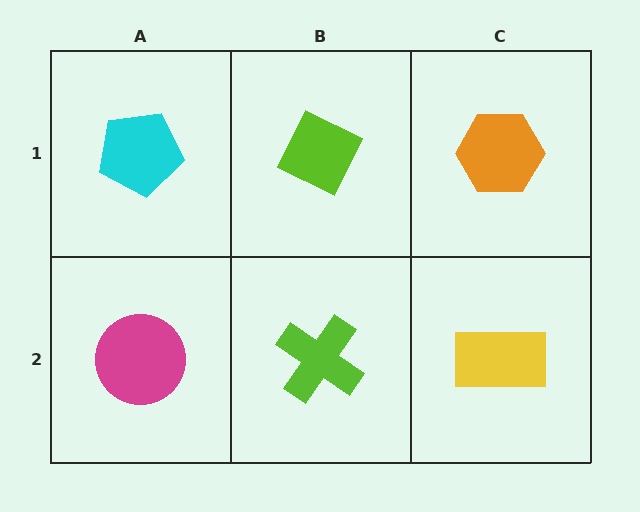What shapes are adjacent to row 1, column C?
A yellow rectangle (row 2, column C), a lime diamond (row 1, column B).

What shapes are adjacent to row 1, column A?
A magenta circle (row 2, column A), a lime diamond (row 1, column B).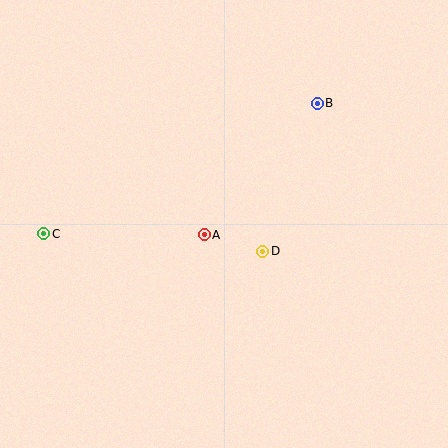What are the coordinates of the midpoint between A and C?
The midpoint between A and C is at (124, 234).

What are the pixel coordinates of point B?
Point B is at (317, 103).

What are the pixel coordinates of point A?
Point A is at (204, 235).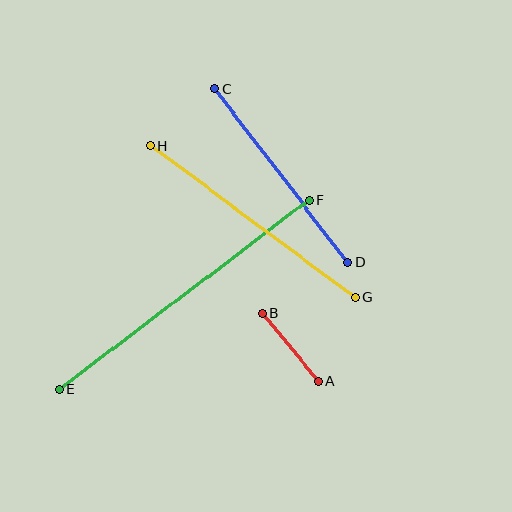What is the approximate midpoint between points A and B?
The midpoint is at approximately (290, 347) pixels.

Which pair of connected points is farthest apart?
Points E and F are farthest apart.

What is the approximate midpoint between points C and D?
The midpoint is at approximately (281, 175) pixels.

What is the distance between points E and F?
The distance is approximately 314 pixels.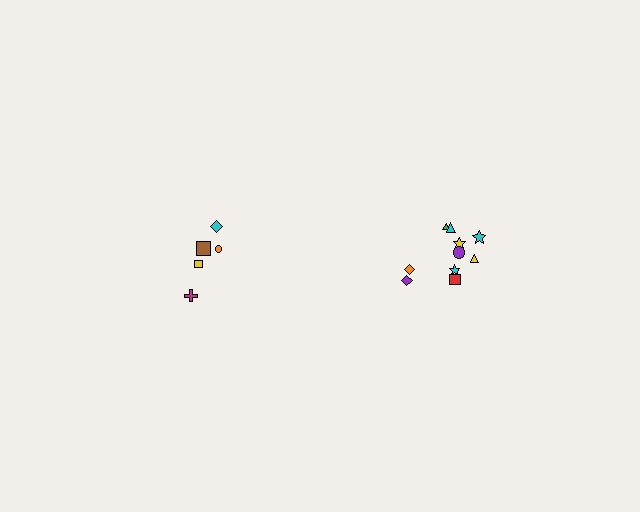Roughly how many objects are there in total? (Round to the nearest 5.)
Roughly 15 objects in total.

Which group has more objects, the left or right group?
The right group.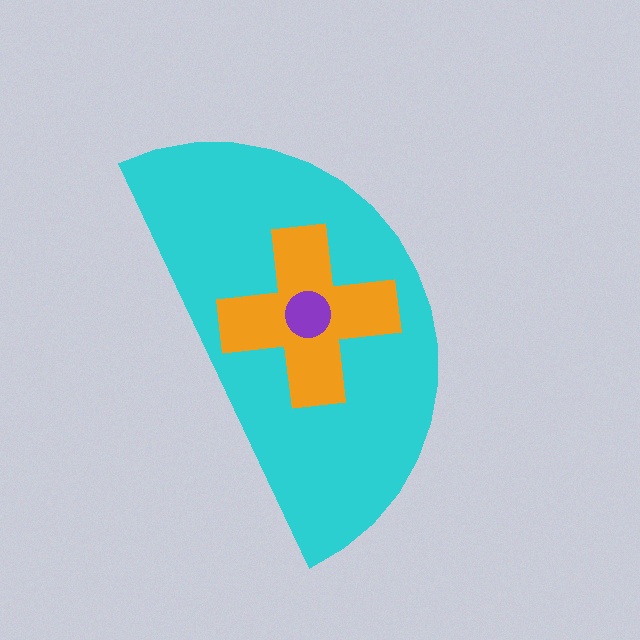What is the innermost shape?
The purple circle.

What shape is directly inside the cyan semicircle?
The orange cross.